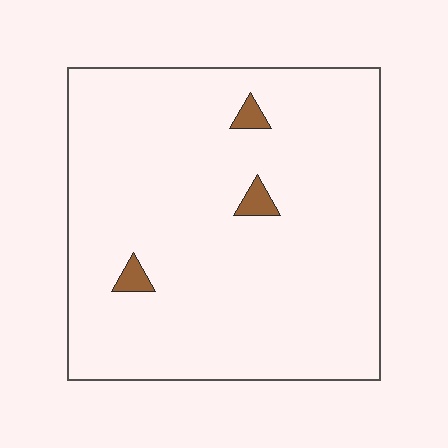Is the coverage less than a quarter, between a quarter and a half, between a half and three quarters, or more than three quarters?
Less than a quarter.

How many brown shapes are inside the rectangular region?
3.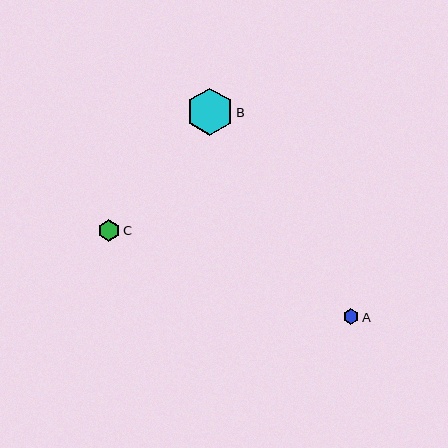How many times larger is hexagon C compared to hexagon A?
Hexagon C is approximately 1.4 times the size of hexagon A.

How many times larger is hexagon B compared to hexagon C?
Hexagon B is approximately 2.2 times the size of hexagon C.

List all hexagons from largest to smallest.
From largest to smallest: B, C, A.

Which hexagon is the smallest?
Hexagon A is the smallest with a size of approximately 16 pixels.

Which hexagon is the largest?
Hexagon B is the largest with a size of approximately 47 pixels.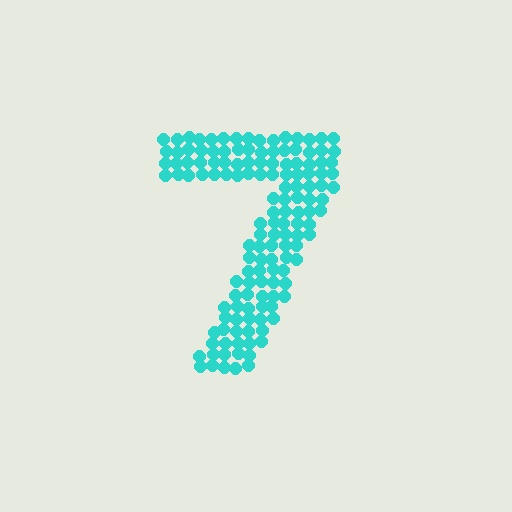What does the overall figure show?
The overall figure shows the digit 7.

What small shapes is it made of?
It is made of small circles.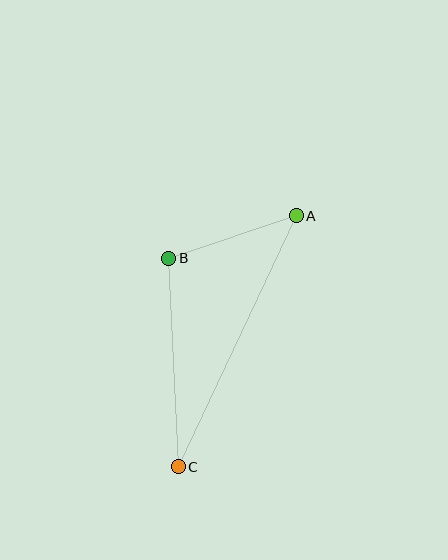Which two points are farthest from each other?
Points A and C are farthest from each other.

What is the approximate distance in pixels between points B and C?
The distance between B and C is approximately 209 pixels.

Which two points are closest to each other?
Points A and B are closest to each other.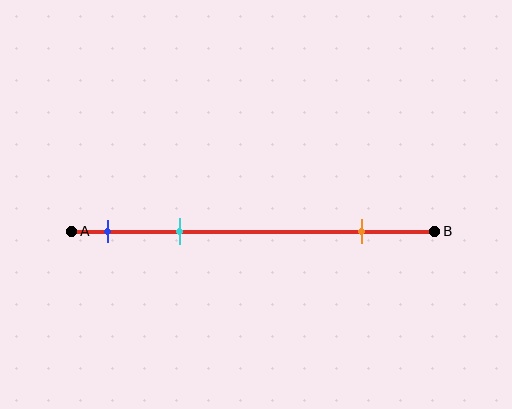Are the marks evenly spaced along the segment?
No, the marks are not evenly spaced.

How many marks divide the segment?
There are 3 marks dividing the segment.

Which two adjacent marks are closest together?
The blue and cyan marks are the closest adjacent pair.